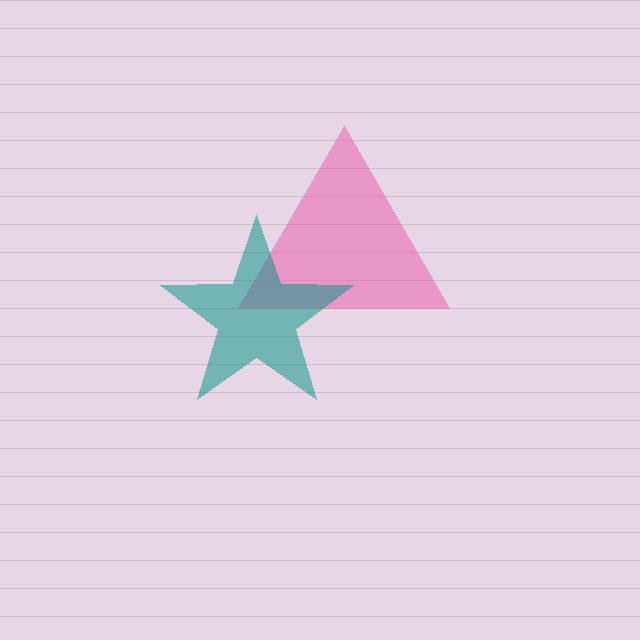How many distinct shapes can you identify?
There are 2 distinct shapes: a pink triangle, a teal star.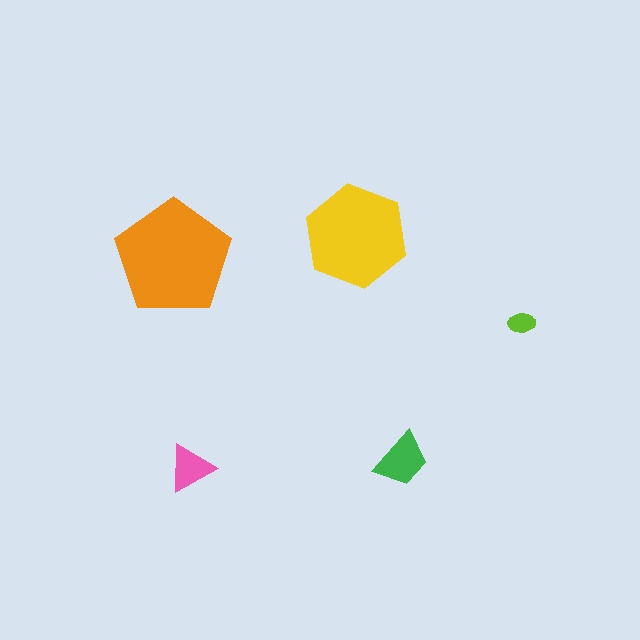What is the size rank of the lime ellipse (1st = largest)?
5th.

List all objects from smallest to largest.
The lime ellipse, the pink triangle, the green trapezoid, the yellow hexagon, the orange pentagon.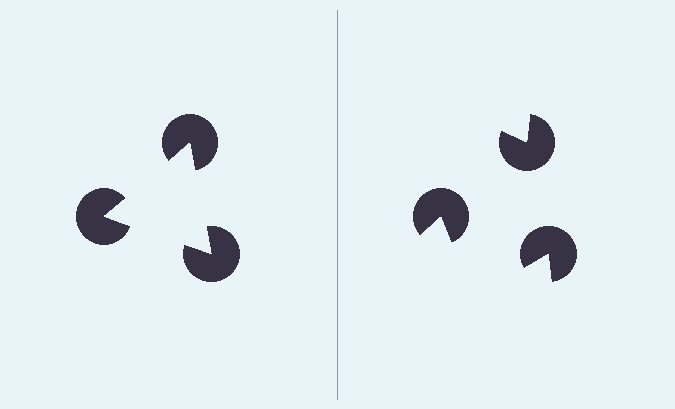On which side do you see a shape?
An illusory triangle appears on the left side. On the right side the wedge cuts are rotated, so no coherent shape forms.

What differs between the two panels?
The pac-man discs are positioned identically on both sides; only the wedge orientations differ. On the left they align to a triangle; on the right they are misaligned.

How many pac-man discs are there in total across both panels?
6 — 3 on each side.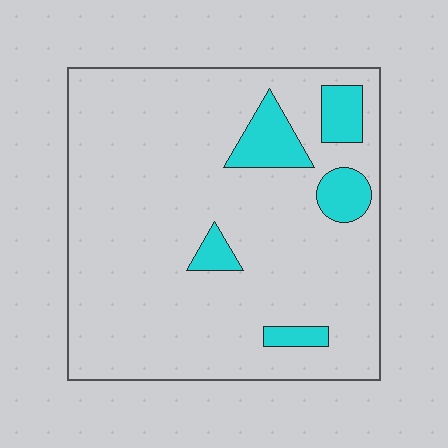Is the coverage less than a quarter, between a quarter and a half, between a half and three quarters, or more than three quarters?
Less than a quarter.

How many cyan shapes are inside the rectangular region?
5.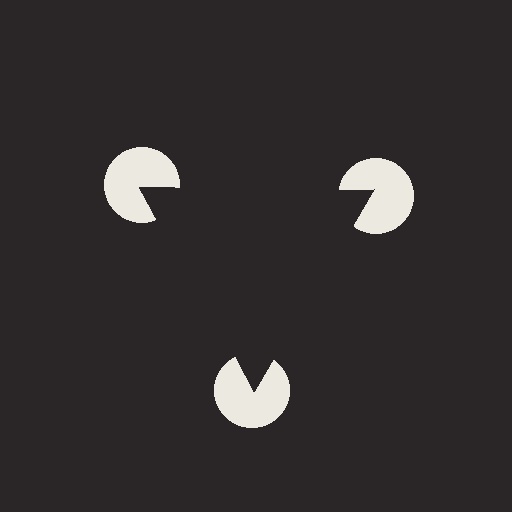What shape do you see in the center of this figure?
An illusory triangle — its edges are inferred from the aligned wedge cuts in the pac-man discs, not physically drawn.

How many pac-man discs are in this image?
There are 3 — one at each vertex of the illusory triangle.